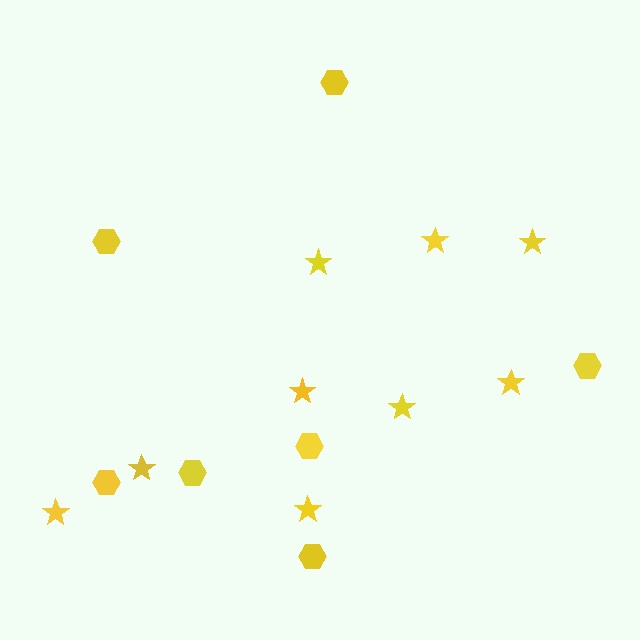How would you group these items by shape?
There are 2 groups: one group of stars (9) and one group of hexagons (7).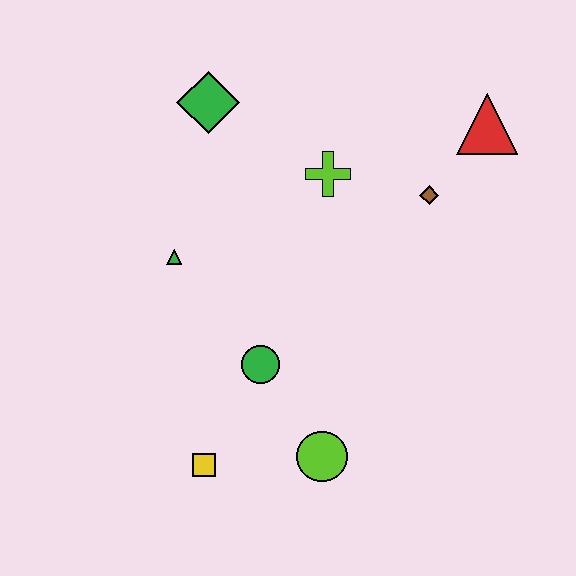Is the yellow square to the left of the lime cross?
Yes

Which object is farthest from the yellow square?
The red triangle is farthest from the yellow square.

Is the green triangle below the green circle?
No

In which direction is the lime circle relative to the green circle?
The lime circle is below the green circle.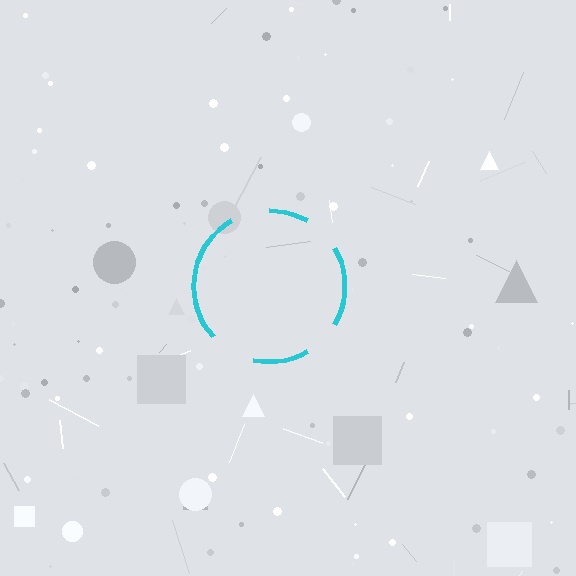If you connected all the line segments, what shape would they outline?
They would outline a circle.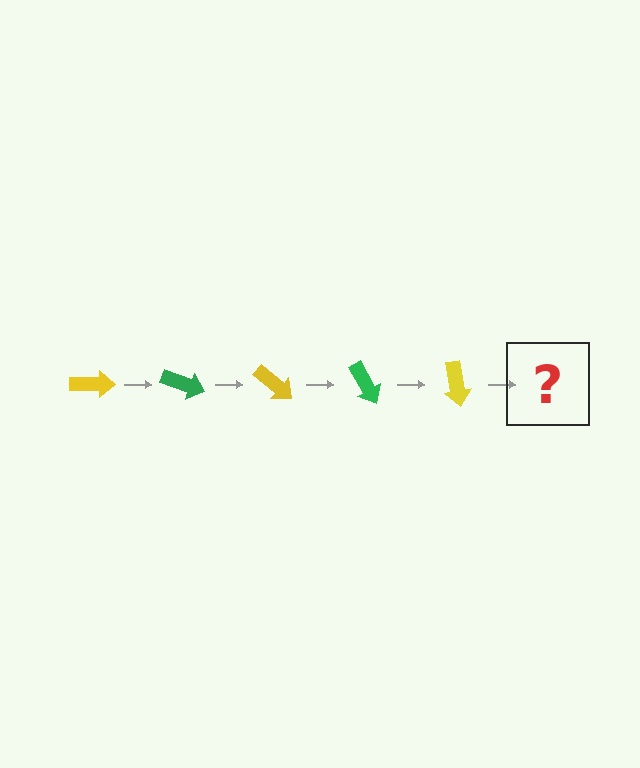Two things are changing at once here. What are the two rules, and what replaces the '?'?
The two rules are that it rotates 20 degrees each step and the color cycles through yellow and green. The '?' should be a green arrow, rotated 100 degrees from the start.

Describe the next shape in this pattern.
It should be a green arrow, rotated 100 degrees from the start.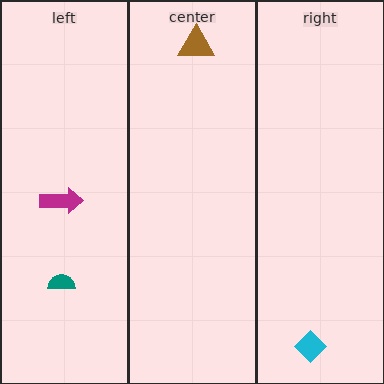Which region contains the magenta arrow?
The left region.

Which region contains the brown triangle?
The center region.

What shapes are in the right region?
The cyan diamond.